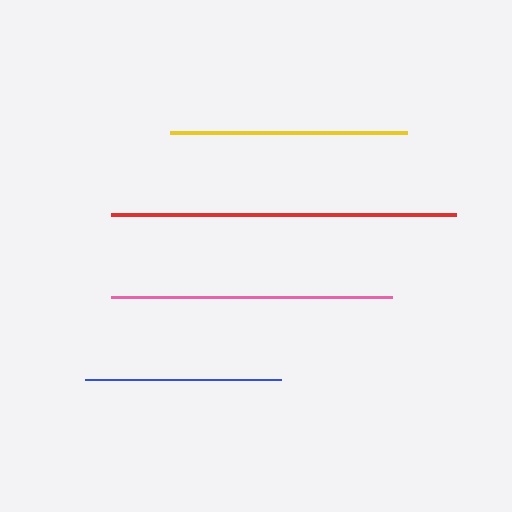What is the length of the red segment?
The red segment is approximately 345 pixels long.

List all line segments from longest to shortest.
From longest to shortest: red, pink, yellow, blue.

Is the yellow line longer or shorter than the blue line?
The yellow line is longer than the blue line.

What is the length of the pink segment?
The pink segment is approximately 281 pixels long.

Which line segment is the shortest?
The blue line is the shortest at approximately 197 pixels.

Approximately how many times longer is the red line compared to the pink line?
The red line is approximately 1.2 times the length of the pink line.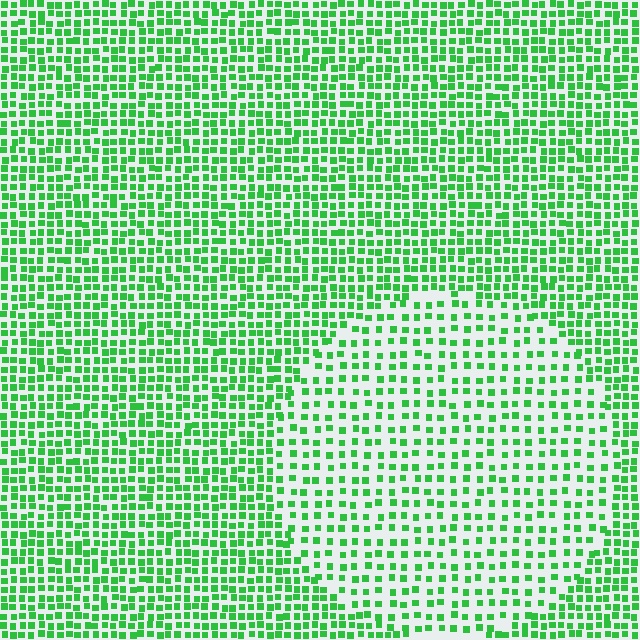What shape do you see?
I see a circle.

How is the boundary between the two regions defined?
The boundary is defined by a change in element density (approximately 1.9x ratio). All elements are the same color, size, and shape.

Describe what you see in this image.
The image contains small green elements arranged at two different densities. A circle-shaped region is visible where the elements are less densely packed than the surrounding area.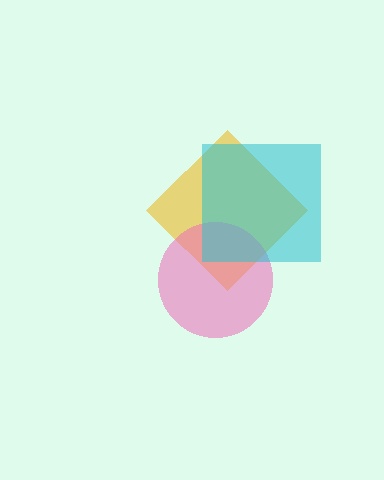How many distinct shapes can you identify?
There are 3 distinct shapes: a yellow diamond, a pink circle, a cyan square.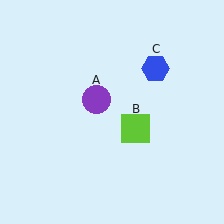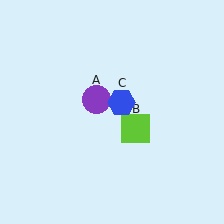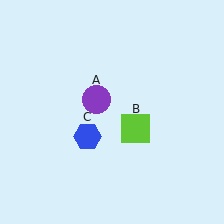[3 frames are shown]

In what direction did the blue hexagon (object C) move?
The blue hexagon (object C) moved down and to the left.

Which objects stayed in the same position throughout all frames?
Purple circle (object A) and lime square (object B) remained stationary.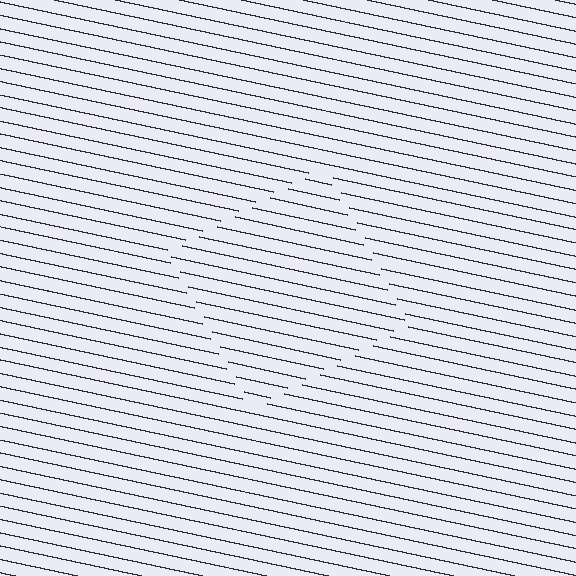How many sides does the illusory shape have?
4 sides — the line-ends trace a square.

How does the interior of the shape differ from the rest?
The interior of the shape contains the same grating, shifted by half a period — the contour is defined by the phase discontinuity where line-ends from the inner and outer gratings abut.